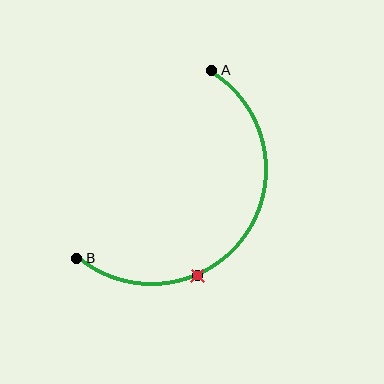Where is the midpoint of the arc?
The arc midpoint is the point on the curve farthest from the straight line joining A and B. It sits below and to the right of that line.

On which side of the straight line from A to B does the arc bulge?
The arc bulges below and to the right of the straight line connecting A and B.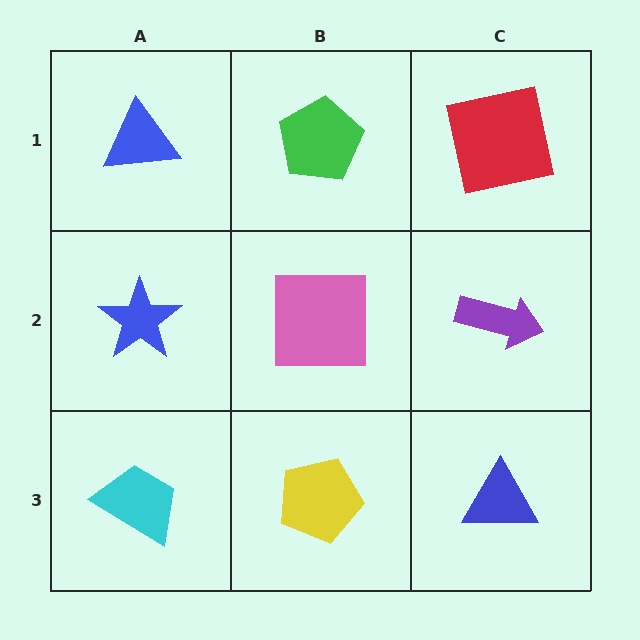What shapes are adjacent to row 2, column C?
A red square (row 1, column C), a blue triangle (row 3, column C), a pink square (row 2, column B).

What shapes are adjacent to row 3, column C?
A purple arrow (row 2, column C), a yellow pentagon (row 3, column B).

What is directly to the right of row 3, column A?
A yellow pentagon.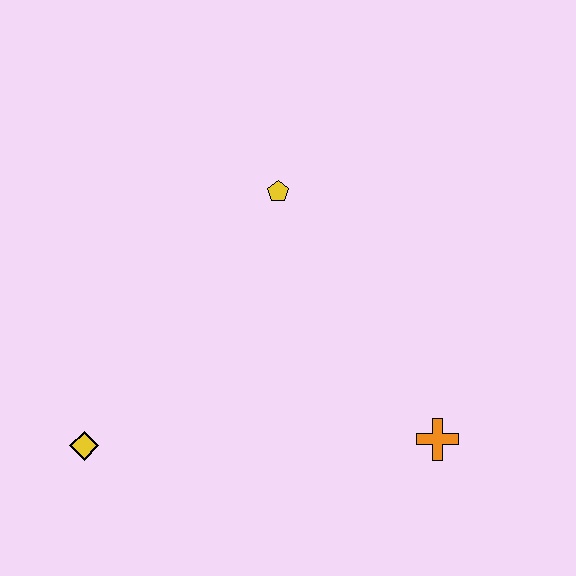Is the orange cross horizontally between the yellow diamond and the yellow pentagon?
No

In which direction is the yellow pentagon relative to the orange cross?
The yellow pentagon is above the orange cross.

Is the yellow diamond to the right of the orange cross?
No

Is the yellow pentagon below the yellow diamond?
No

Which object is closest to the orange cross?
The yellow pentagon is closest to the orange cross.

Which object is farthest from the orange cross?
The yellow diamond is farthest from the orange cross.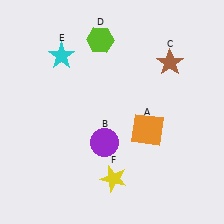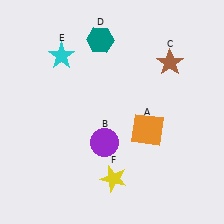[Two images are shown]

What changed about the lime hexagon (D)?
In Image 1, D is lime. In Image 2, it changed to teal.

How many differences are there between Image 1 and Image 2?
There is 1 difference between the two images.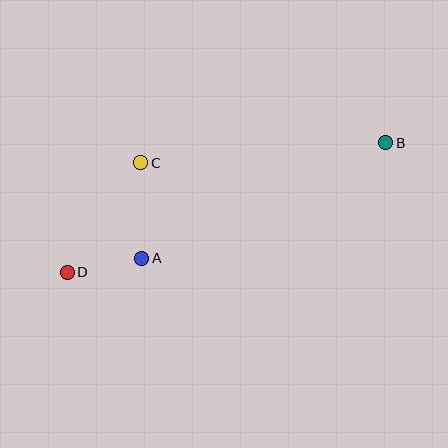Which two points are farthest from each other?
Points B and D are farthest from each other.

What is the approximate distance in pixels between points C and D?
The distance between C and D is approximately 132 pixels.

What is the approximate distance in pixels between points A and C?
The distance between A and C is approximately 96 pixels.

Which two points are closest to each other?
Points A and D are closest to each other.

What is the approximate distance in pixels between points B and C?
The distance between B and C is approximately 246 pixels.